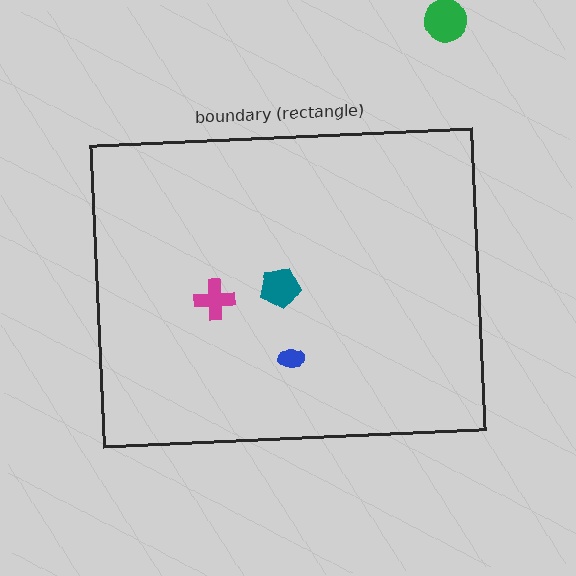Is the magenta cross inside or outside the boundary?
Inside.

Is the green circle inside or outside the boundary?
Outside.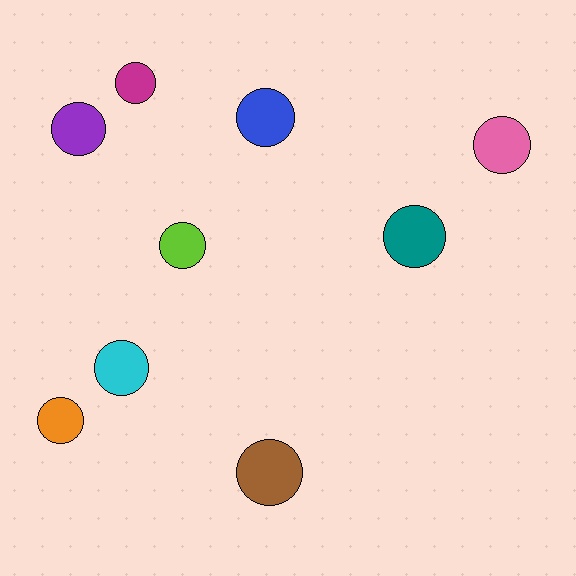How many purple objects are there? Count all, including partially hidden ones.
There is 1 purple object.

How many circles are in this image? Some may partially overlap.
There are 9 circles.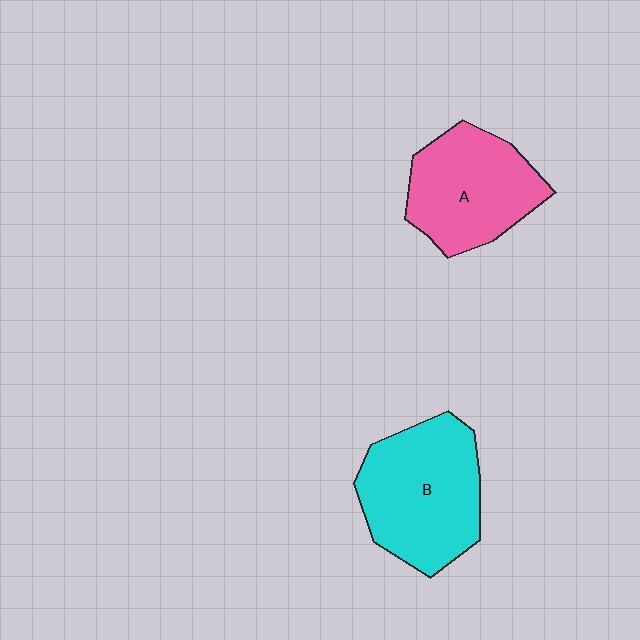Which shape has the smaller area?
Shape A (pink).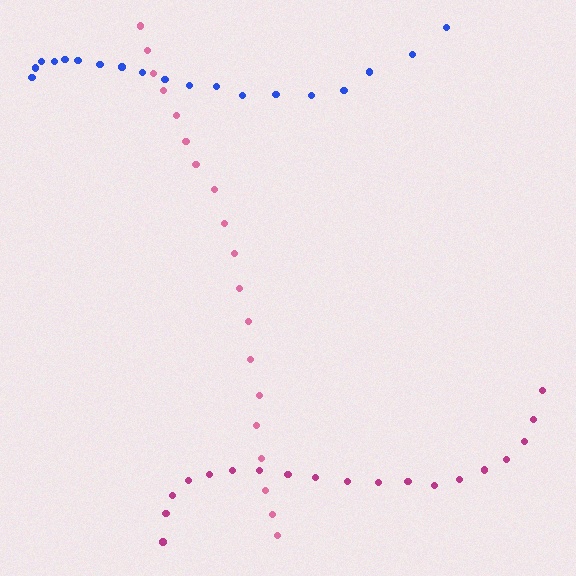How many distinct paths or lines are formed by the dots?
There are 3 distinct paths.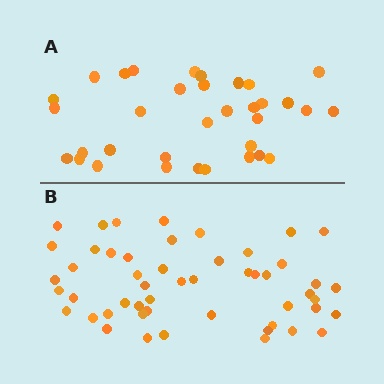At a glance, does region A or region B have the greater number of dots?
Region B (the bottom region) has more dots.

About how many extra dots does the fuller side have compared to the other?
Region B has approximately 15 more dots than region A.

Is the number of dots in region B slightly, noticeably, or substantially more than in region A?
Region B has substantially more. The ratio is roughly 1.5 to 1.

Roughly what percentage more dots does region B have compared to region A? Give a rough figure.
About 50% more.